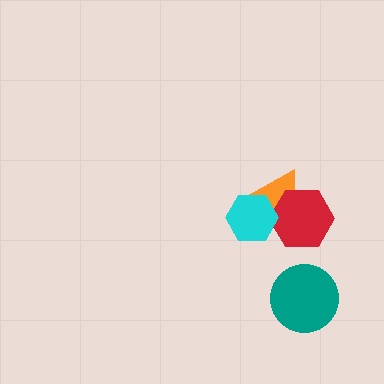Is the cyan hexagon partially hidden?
No, no other shape covers it.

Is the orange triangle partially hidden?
Yes, it is partially covered by another shape.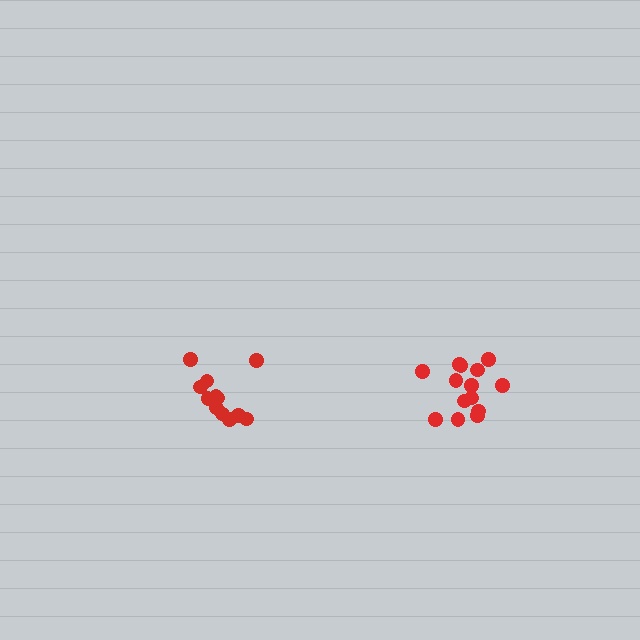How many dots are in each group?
Group 1: 12 dots, Group 2: 14 dots (26 total).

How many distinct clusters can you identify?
There are 2 distinct clusters.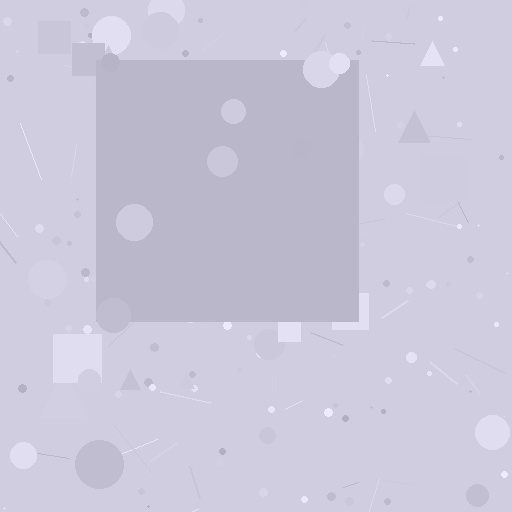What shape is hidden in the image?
A square is hidden in the image.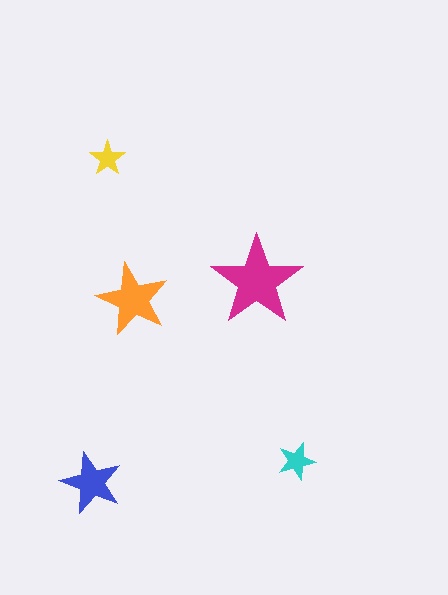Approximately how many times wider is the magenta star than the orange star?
About 1.5 times wider.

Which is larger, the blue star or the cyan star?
The blue one.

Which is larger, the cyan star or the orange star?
The orange one.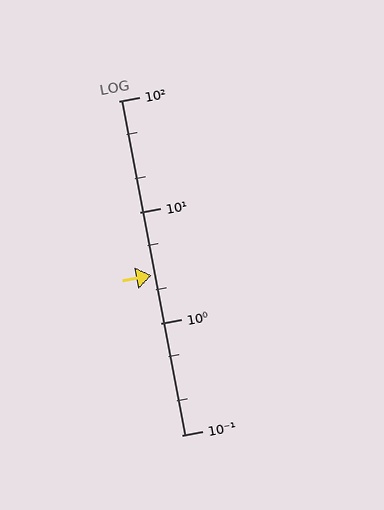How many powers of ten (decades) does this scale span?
The scale spans 3 decades, from 0.1 to 100.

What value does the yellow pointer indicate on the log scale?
The pointer indicates approximately 2.7.